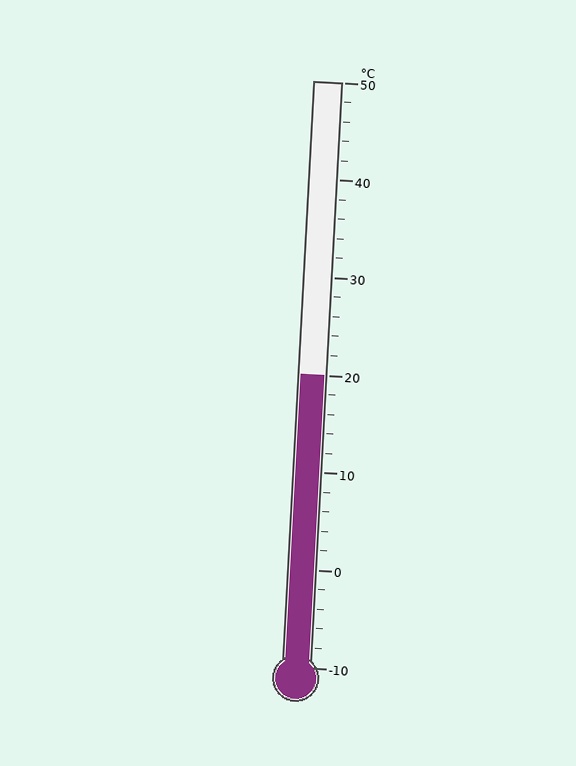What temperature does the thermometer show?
The thermometer shows approximately 20°C.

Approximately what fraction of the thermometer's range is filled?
The thermometer is filled to approximately 50% of its range.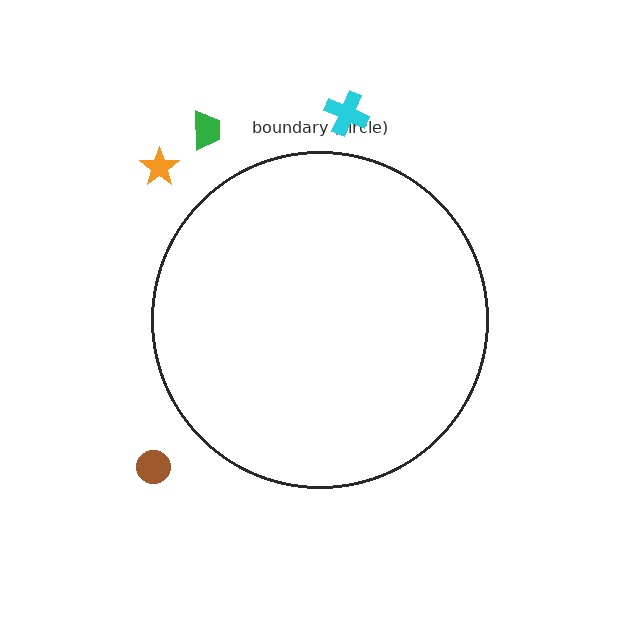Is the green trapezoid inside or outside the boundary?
Outside.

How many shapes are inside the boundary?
0 inside, 4 outside.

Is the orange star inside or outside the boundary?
Outside.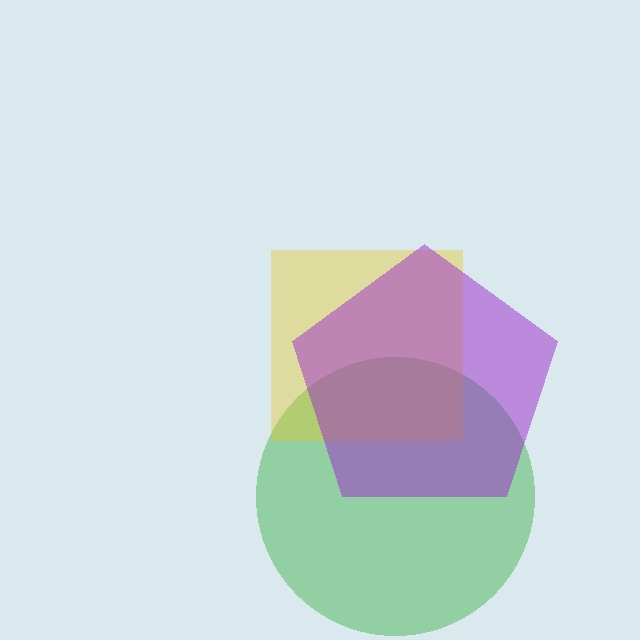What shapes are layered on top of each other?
The layered shapes are: a green circle, a yellow square, a purple pentagon.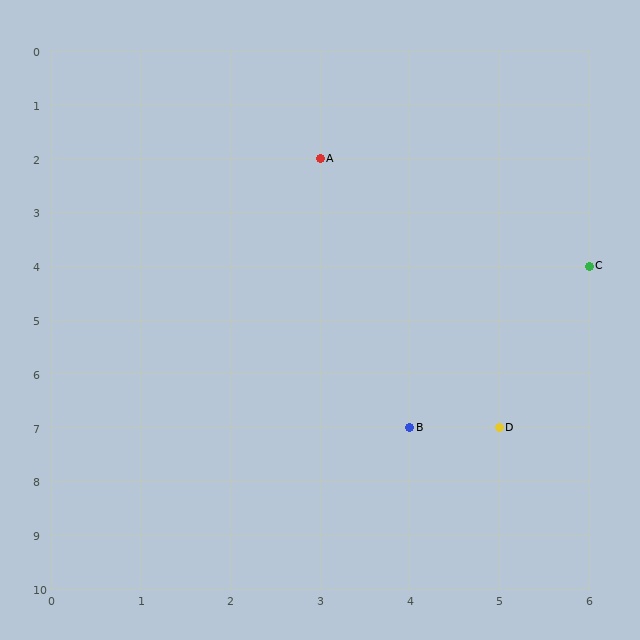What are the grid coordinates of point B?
Point B is at grid coordinates (4, 7).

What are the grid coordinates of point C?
Point C is at grid coordinates (6, 4).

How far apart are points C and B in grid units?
Points C and B are 2 columns and 3 rows apart (about 3.6 grid units diagonally).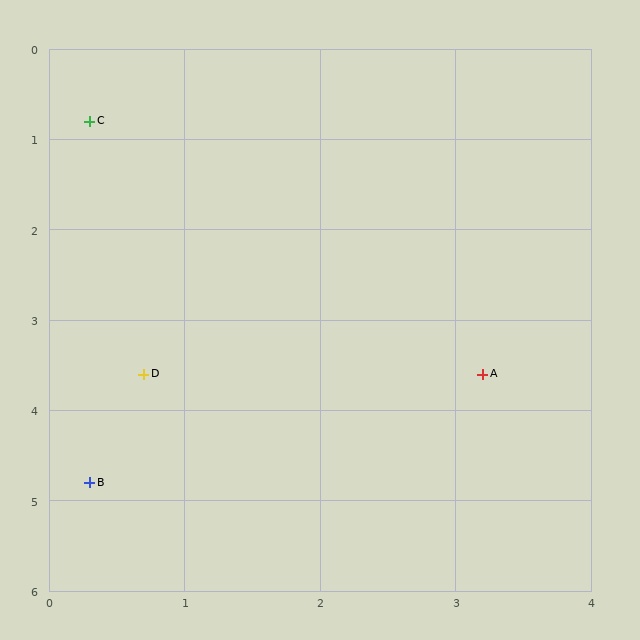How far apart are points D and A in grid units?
Points D and A are about 2.5 grid units apart.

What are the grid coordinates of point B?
Point B is at approximately (0.3, 4.8).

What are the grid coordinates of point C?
Point C is at approximately (0.3, 0.8).